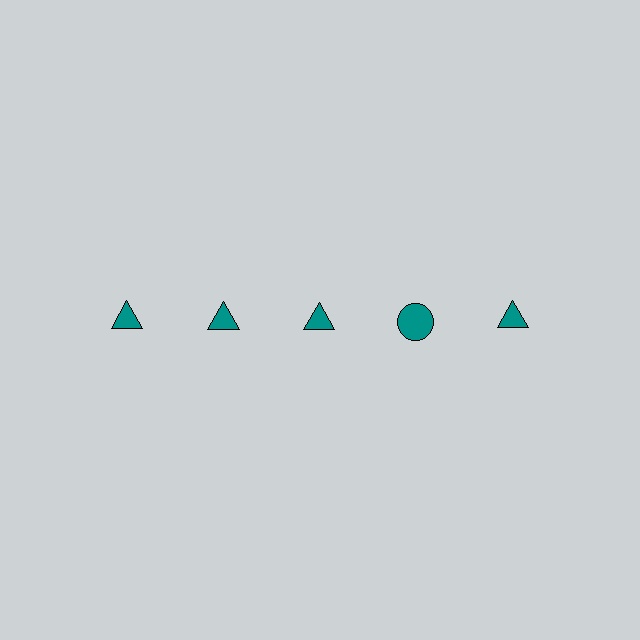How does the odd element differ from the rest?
It has a different shape: circle instead of triangle.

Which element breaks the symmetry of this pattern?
The teal circle in the top row, second from right column breaks the symmetry. All other shapes are teal triangles.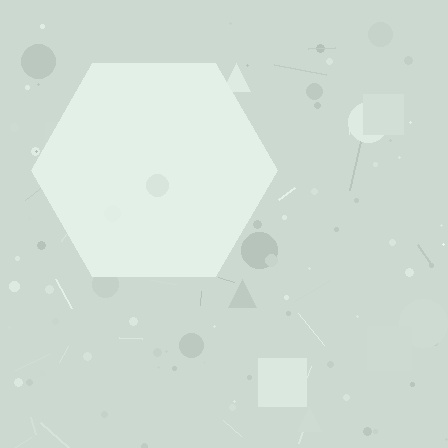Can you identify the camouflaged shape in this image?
The camouflaged shape is a hexagon.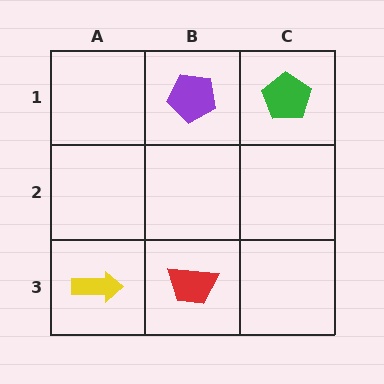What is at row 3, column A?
A yellow arrow.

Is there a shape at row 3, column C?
No, that cell is empty.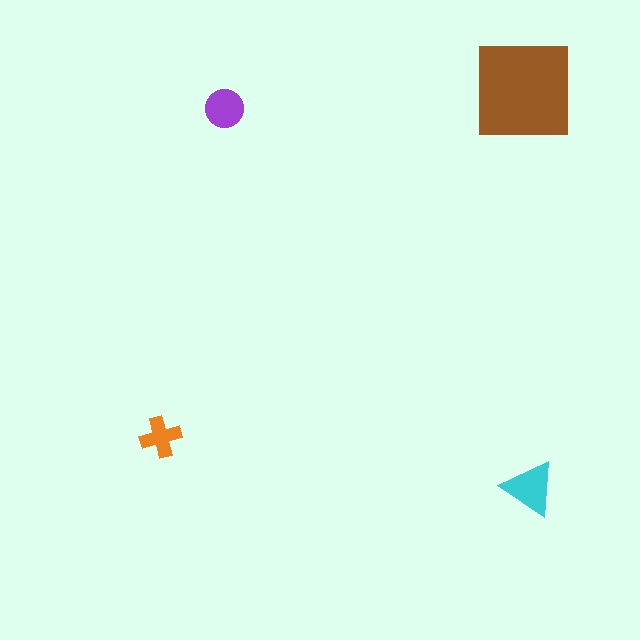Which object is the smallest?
The orange cross.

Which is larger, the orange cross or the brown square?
The brown square.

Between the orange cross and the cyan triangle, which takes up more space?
The cyan triangle.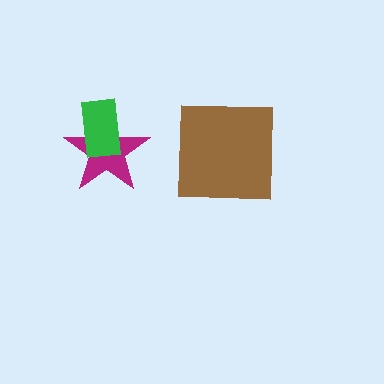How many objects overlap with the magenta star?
1 object overlaps with the magenta star.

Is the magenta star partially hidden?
Yes, it is partially covered by another shape.